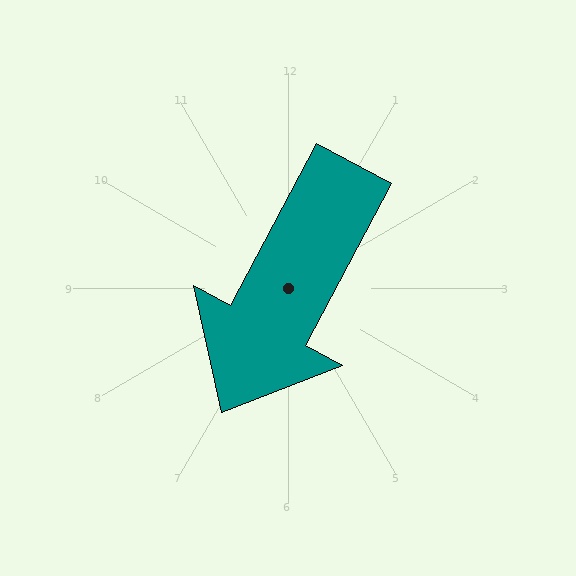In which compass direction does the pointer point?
Southwest.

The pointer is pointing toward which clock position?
Roughly 7 o'clock.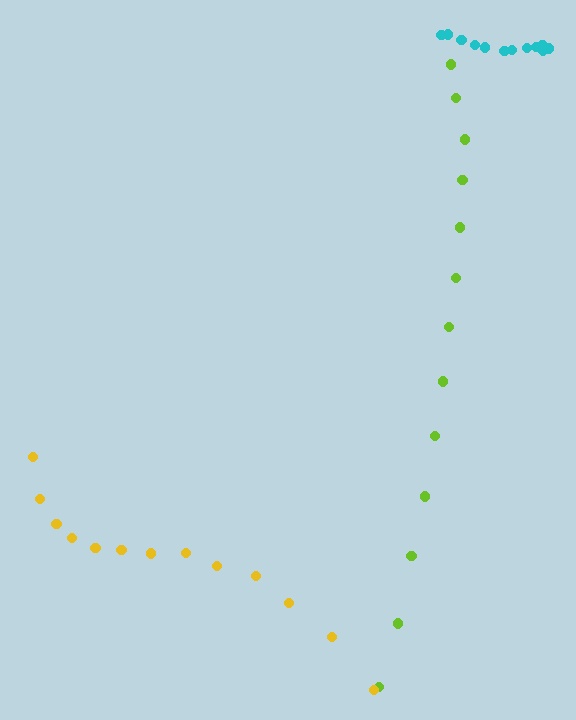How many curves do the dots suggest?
There are 3 distinct paths.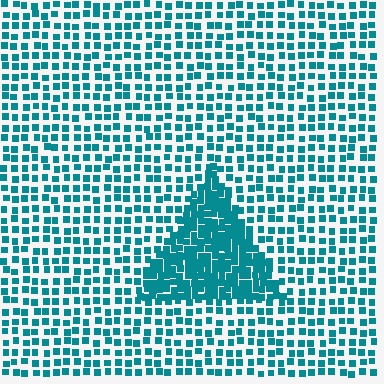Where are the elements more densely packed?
The elements are more densely packed inside the triangle boundary.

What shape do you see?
I see a triangle.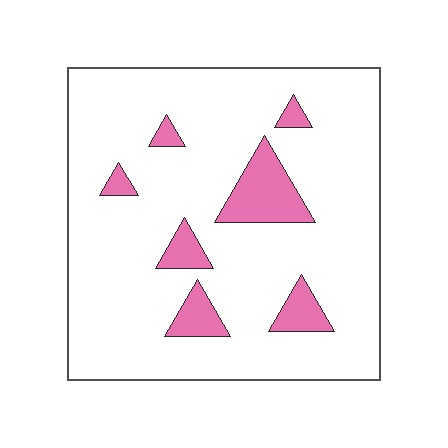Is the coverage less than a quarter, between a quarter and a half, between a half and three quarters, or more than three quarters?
Less than a quarter.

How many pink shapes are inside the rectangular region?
7.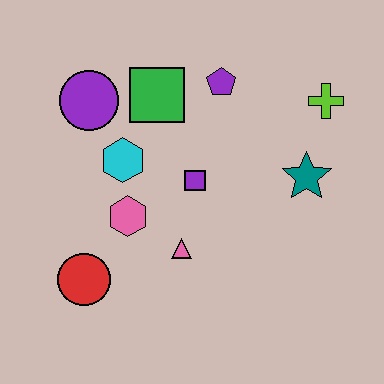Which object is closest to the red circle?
The pink hexagon is closest to the red circle.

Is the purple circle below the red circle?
No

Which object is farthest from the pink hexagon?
The lime cross is farthest from the pink hexagon.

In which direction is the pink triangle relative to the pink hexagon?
The pink triangle is to the right of the pink hexagon.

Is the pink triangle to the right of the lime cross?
No